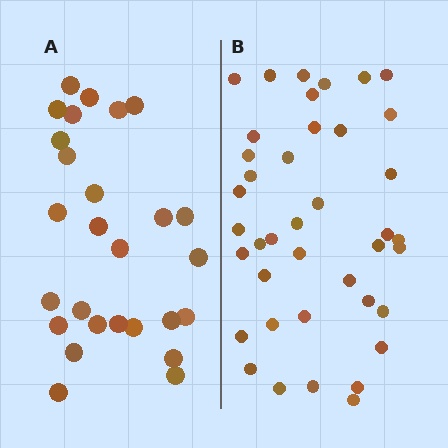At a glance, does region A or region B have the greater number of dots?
Region B (the right region) has more dots.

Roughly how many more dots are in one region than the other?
Region B has approximately 15 more dots than region A.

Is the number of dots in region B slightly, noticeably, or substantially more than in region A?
Region B has substantially more. The ratio is roughly 1.5 to 1.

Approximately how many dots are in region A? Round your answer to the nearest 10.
About 30 dots. (The exact count is 27, which rounds to 30.)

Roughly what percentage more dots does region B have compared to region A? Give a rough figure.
About 50% more.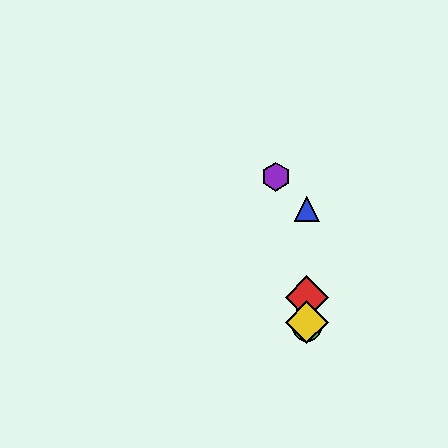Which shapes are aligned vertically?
The red diamond, the blue triangle, the green circle, the yellow diamond are aligned vertically.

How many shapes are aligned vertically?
4 shapes (the red diamond, the blue triangle, the green circle, the yellow diamond) are aligned vertically.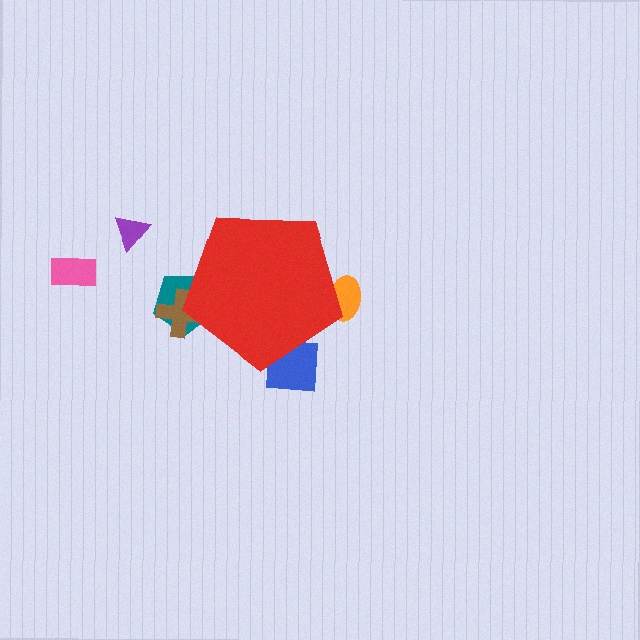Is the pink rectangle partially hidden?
No, the pink rectangle is fully visible.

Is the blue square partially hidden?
Yes, the blue square is partially hidden behind the red pentagon.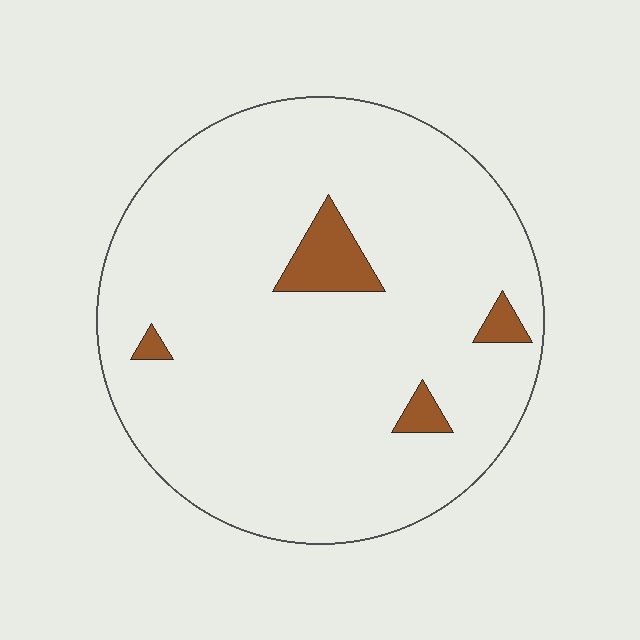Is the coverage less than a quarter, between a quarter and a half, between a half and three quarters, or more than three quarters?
Less than a quarter.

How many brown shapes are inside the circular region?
4.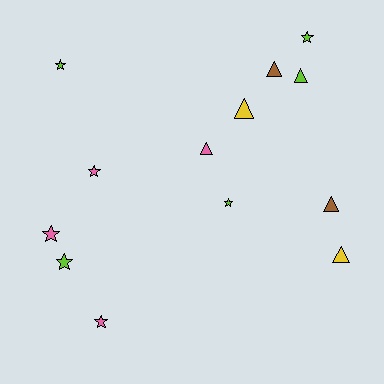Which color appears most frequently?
Lime, with 5 objects.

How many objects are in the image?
There are 13 objects.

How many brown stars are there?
There are no brown stars.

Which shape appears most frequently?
Star, with 7 objects.